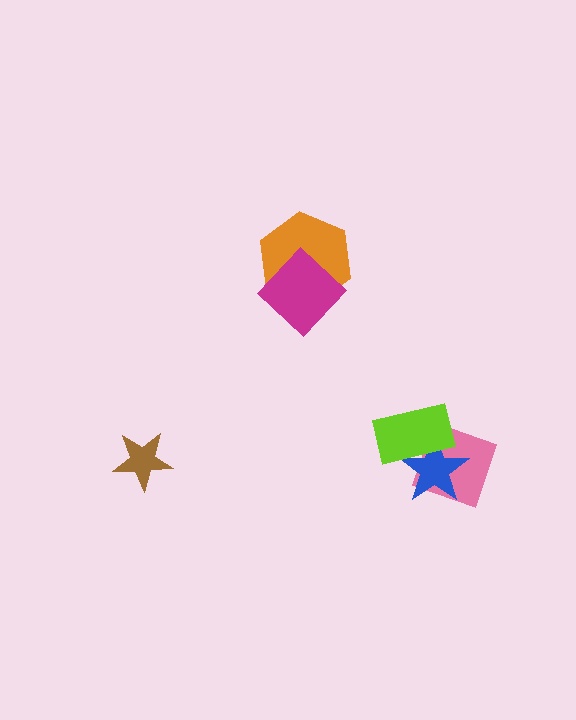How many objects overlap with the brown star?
0 objects overlap with the brown star.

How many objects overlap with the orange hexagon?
1 object overlaps with the orange hexagon.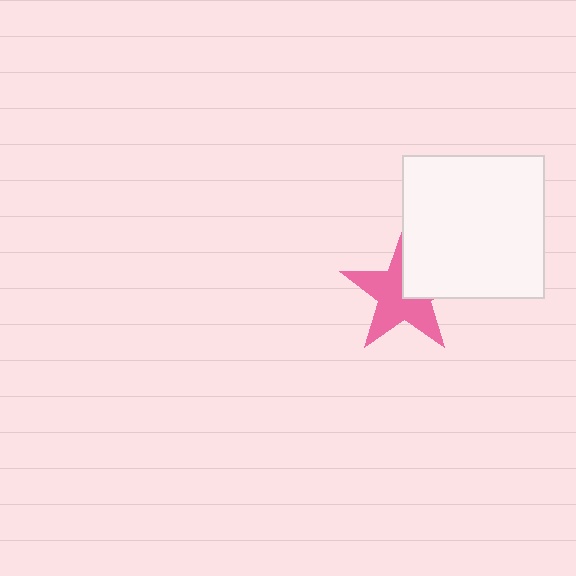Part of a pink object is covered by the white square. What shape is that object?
It is a star.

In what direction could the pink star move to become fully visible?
The pink star could move toward the lower-left. That would shift it out from behind the white square entirely.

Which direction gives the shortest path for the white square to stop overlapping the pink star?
Moving toward the upper-right gives the shortest separation.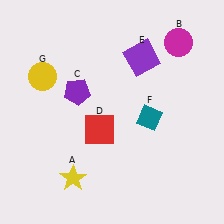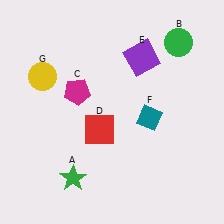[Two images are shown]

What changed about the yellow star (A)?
In Image 1, A is yellow. In Image 2, it changed to green.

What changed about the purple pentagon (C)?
In Image 1, C is purple. In Image 2, it changed to magenta.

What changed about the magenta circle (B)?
In Image 1, B is magenta. In Image 2, it changed to green.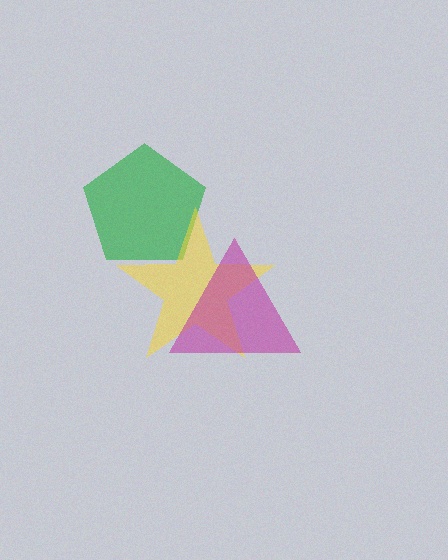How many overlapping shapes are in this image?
There are 3 overlapping shapes in the image.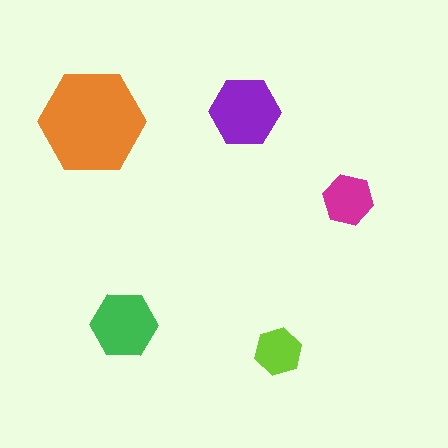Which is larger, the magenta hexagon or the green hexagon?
The green one.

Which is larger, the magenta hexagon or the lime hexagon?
The magenta one.